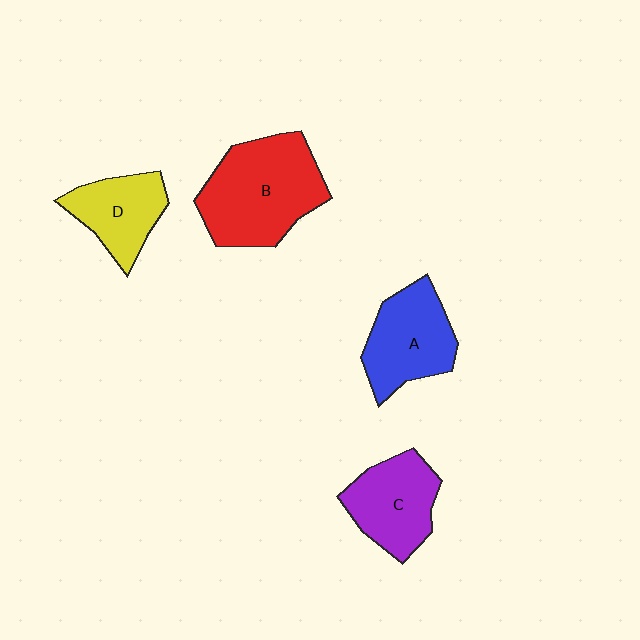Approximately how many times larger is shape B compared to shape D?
Approximately 1.8 times.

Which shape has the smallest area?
Shape D (yellow).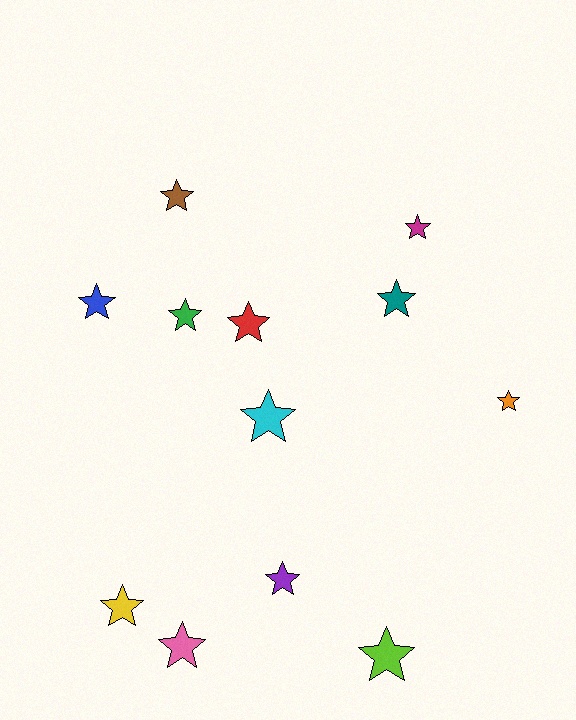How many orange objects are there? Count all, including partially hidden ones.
There is 1 orange object.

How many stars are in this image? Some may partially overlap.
There are 12 stars.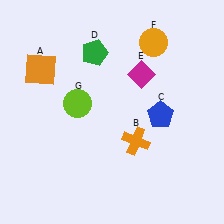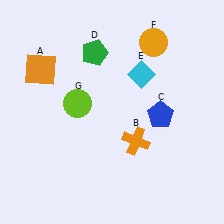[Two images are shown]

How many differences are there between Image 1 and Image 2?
There is 1 difference between the two images.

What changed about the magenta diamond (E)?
In Image 1, E is magenta. In Image 2, it changed to cyan.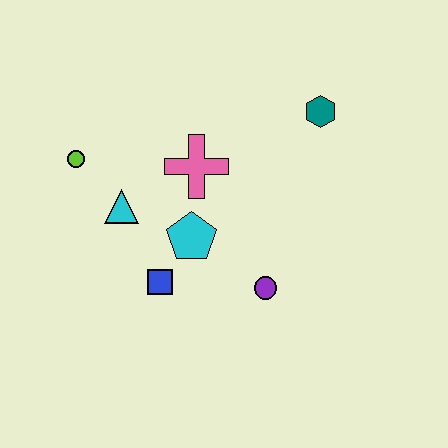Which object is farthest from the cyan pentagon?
The teal hexagon is farthest from the cyan pentagon.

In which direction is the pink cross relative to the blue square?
The pink cross is above the blue square.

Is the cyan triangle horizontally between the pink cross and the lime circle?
Yes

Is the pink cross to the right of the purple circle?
No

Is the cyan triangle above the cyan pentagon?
Yes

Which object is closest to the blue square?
The cyan pentagon is closest to the blue square.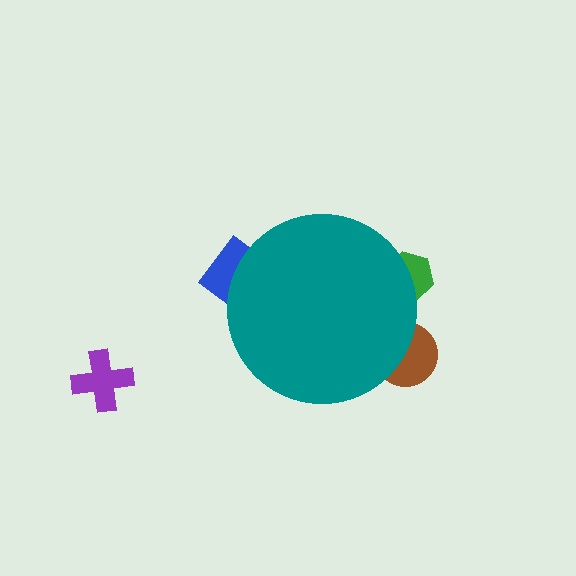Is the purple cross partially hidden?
No, the purple cross is fully visible.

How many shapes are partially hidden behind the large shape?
3 shapes are partially hidden.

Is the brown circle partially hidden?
Yes, the brown circle is partially hidden behind the teal circle.